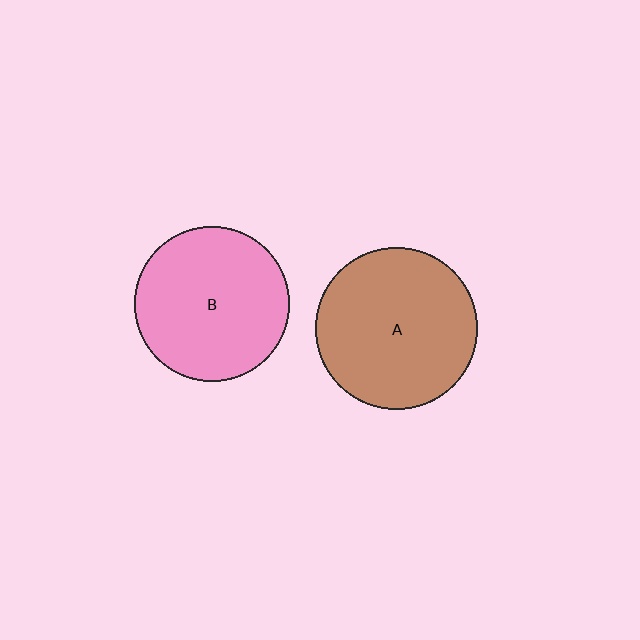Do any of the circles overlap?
No, none of the circles overlap.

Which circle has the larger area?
Circle A (brown).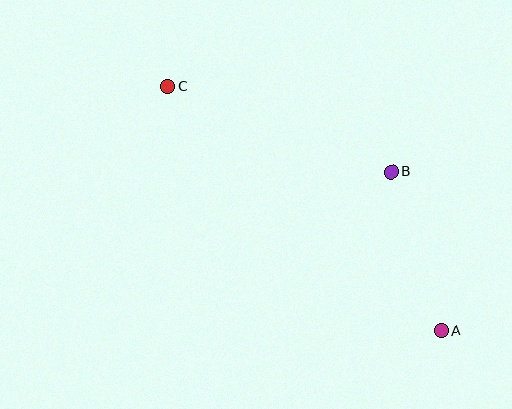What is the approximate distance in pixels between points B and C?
The distance between B and C is approximately 239 pixels.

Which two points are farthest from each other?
Points A and C are farthest from each other.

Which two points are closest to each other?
Points A and B are closest to each other.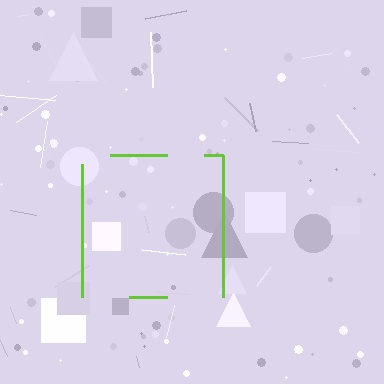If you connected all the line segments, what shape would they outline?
They would outline a square.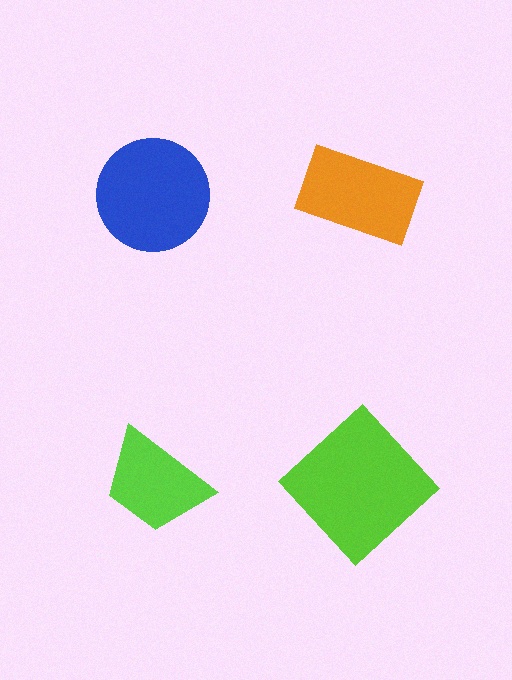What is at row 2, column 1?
A lime trapezoid.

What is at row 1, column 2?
An orange rectangle.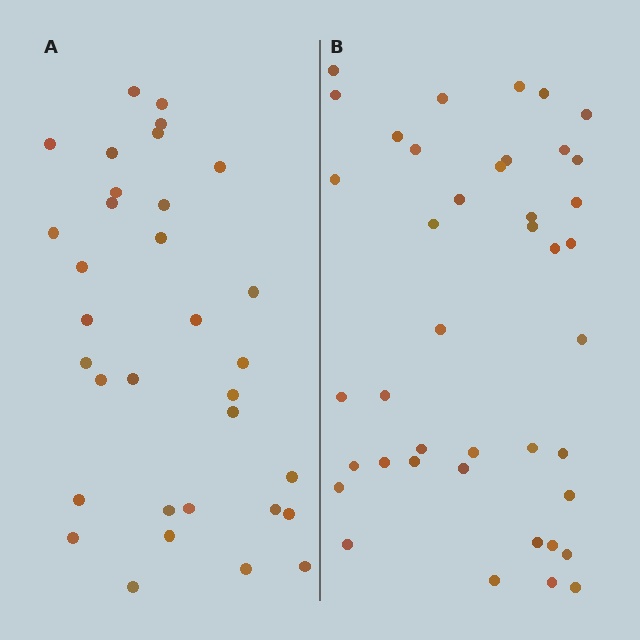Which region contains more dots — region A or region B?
Region B (the right region) has more dots.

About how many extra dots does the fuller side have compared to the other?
Region B has roughly 8 or so more dots than region A.